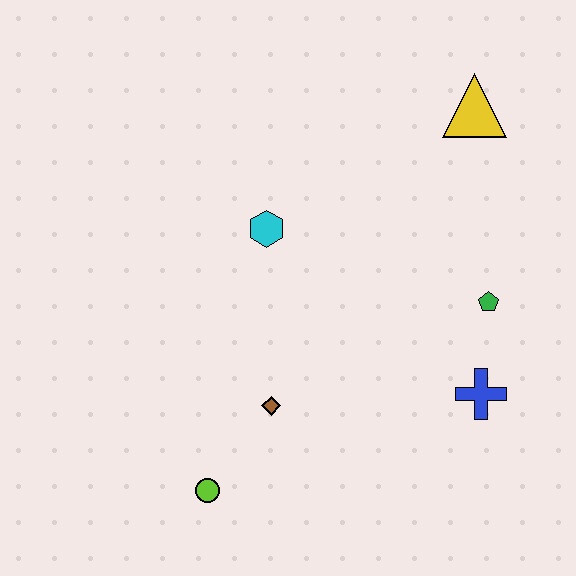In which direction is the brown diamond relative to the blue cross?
The brown diamond is to the left of the blue cross.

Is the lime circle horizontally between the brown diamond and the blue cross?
No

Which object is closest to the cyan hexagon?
The brown diamond is closest to the cyan hexagon.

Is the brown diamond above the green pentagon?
No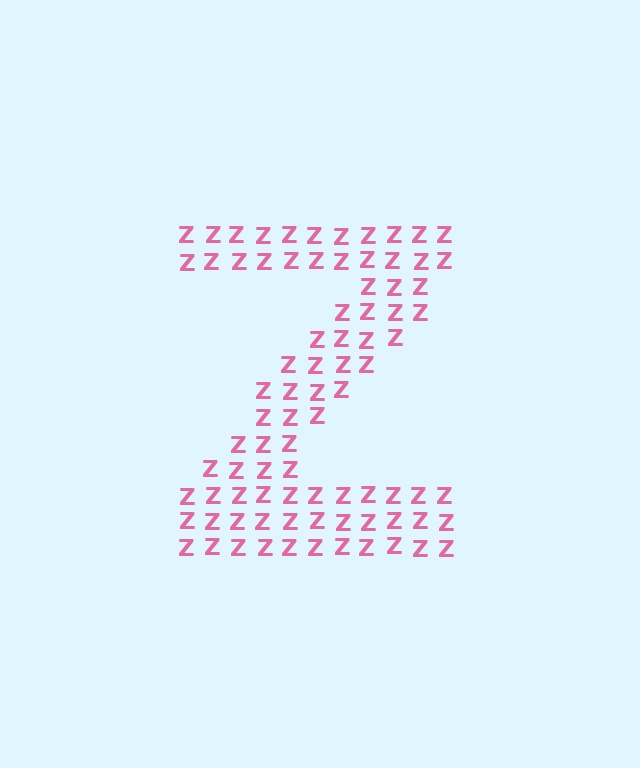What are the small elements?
The small elements are letter Z's.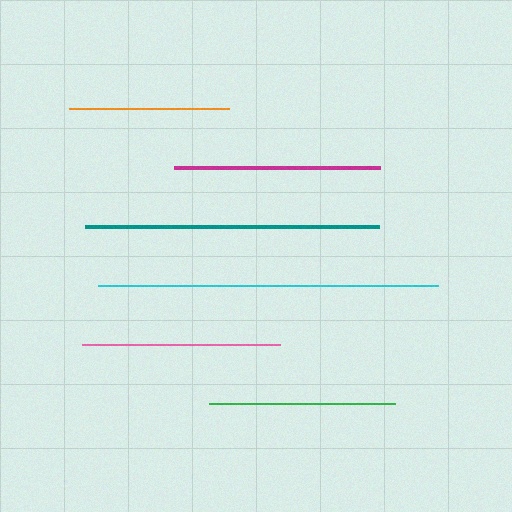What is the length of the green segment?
The green segment is approximately 186 pixels long.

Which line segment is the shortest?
The orange line is the shortest at approximately 160 pixels.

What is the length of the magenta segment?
The magenta segment is approximately 206 pixels long.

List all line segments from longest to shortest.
From longest to shortest: cyan, teal, magenta, pink, green, orange.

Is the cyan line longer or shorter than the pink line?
The cyan line is longer than the pink line.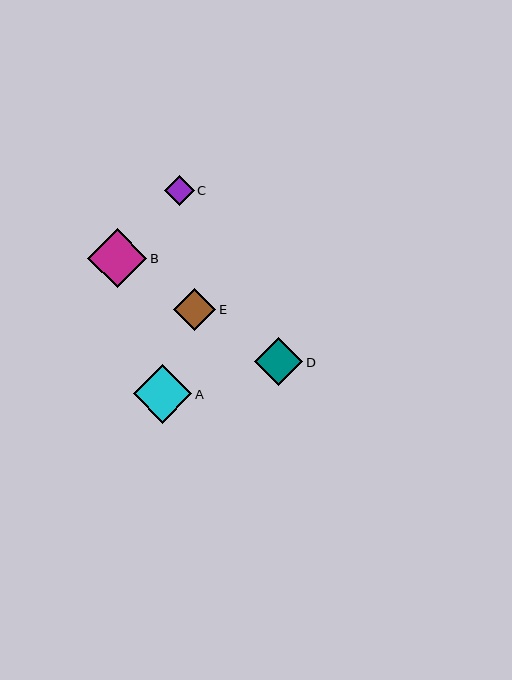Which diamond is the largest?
Diamond B is the largest with a size of approximately 59 pixels.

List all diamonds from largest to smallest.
From largest to smallest: B, A, D, E, C.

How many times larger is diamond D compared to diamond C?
Diamond D is approximately 1.6 times the size of diamond C.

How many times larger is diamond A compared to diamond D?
Diamond A is approximately 1.2 times the size of diamond D.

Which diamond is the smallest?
Diamond C is the smallest with a size of approximately 30 pixels.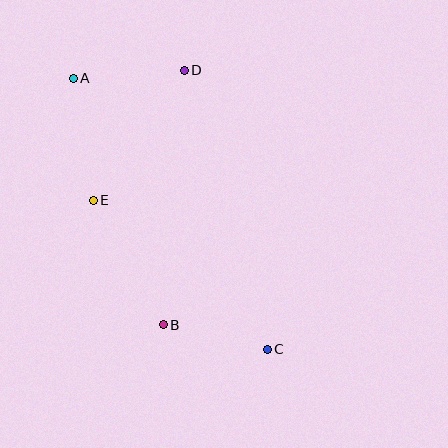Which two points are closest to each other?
Points B and C are closest to each other.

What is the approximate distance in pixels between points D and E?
The distance between D and E is approximately 159 pixels.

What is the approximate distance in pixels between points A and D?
The distance between A and D is approximately 111 pixels.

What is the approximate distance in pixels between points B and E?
The distance between B and E is approximately 143 pixels.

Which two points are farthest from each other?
Points A and C are farthest from each other.